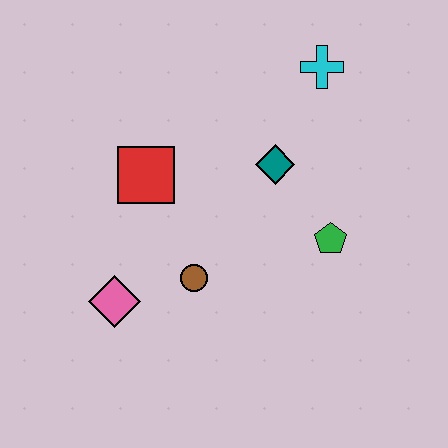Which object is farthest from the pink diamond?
The cyan cross is farthest from the pink diamond.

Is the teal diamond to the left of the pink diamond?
No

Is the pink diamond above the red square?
No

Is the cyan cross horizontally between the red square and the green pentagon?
Yes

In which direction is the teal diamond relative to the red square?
The teal diamond is to the right of the red square.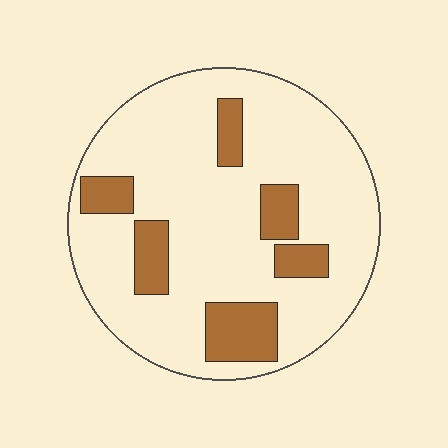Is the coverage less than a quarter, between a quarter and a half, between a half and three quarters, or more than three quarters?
Less than a quarter.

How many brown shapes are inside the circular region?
6.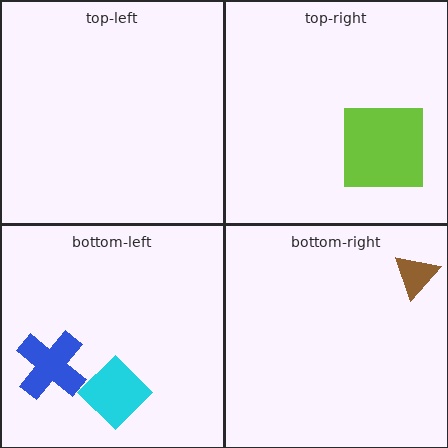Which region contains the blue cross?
The bottom-left region.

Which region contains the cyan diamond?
The bottom-left region.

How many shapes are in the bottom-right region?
1.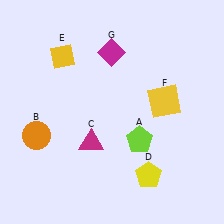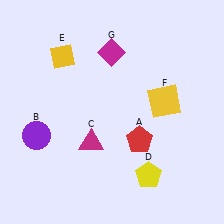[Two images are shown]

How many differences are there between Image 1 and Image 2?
There are 2 differences between the two images.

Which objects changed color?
A changed from lime to red. B changed from orange to purple.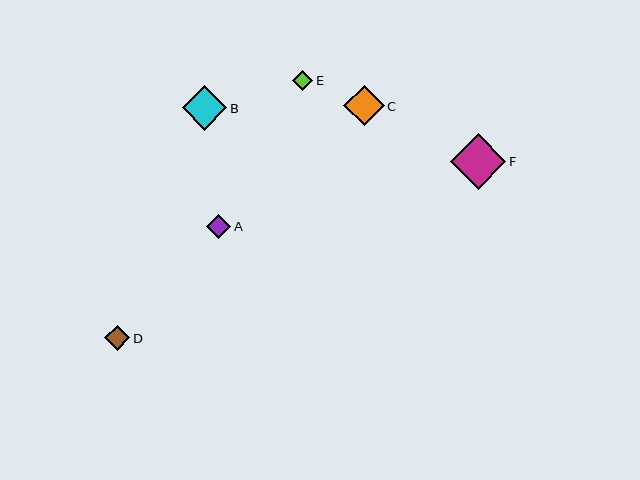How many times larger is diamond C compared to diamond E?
Diamond C is approximately 2.1 times the size of diamond E.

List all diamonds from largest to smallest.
From largest to smallest: F, B, C, D, A, E.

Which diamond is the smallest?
Diamond E is the smallest with a size of approximately 20 pixels.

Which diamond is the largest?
Diamond F is the largest with a size of approximately 55 pixels.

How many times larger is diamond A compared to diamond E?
Diamond A is approximately 1.2 times the size of diamond E.